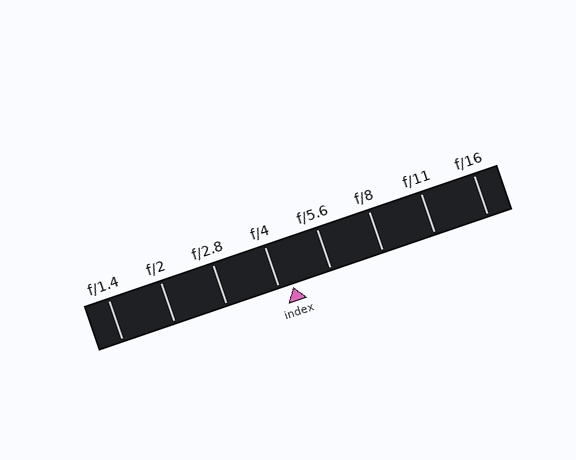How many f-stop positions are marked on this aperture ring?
There are 8 f-stop positions marked.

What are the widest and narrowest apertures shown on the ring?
The widest aperture shown is f/1.4 and the narrowest is f/16.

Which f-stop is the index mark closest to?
The index mark is closest to f/4.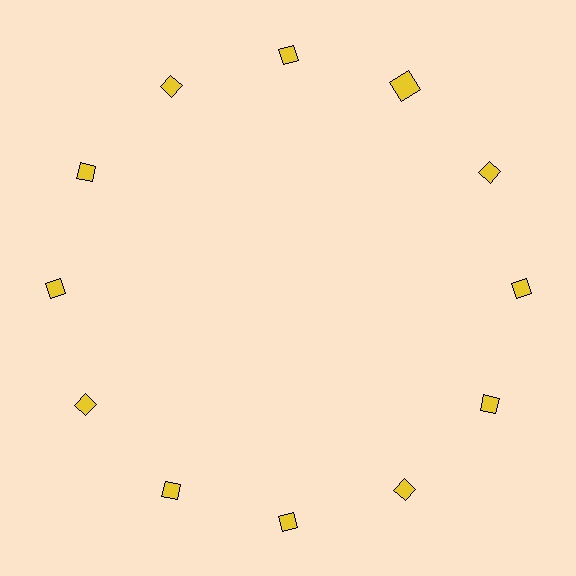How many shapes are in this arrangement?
There are 12 shapes arranged in a ring pattern.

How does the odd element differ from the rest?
It has a different shape: square instead of diamond.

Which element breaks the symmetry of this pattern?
The yellow square at roughly the 1 o'clock position breaks the symmetry. All other shapes are yellow diamonds.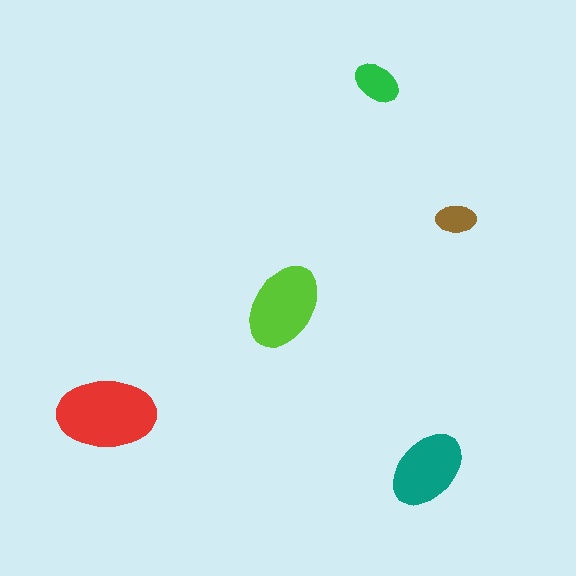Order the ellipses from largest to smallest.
the red one, the lime one, the teal one, the green one, the brown one.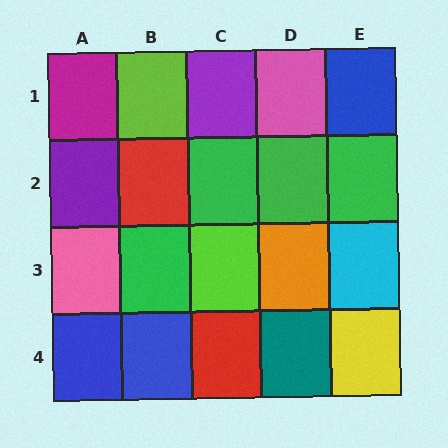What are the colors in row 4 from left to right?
Blue, blue, red, teal, yellow.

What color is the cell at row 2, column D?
Green.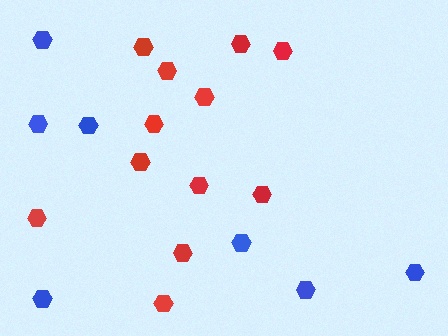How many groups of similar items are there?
There are 2 groups: one group of red hexagons (12) and one group of blue hexagons (7).